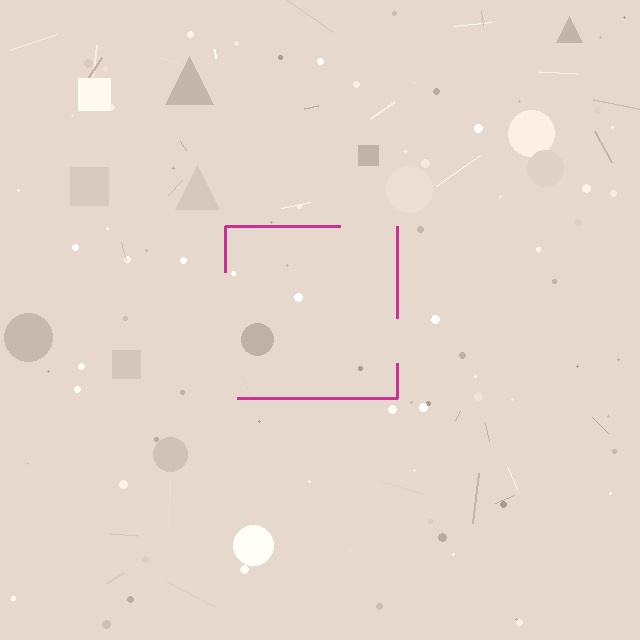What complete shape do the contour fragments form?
The contour fragments form a square.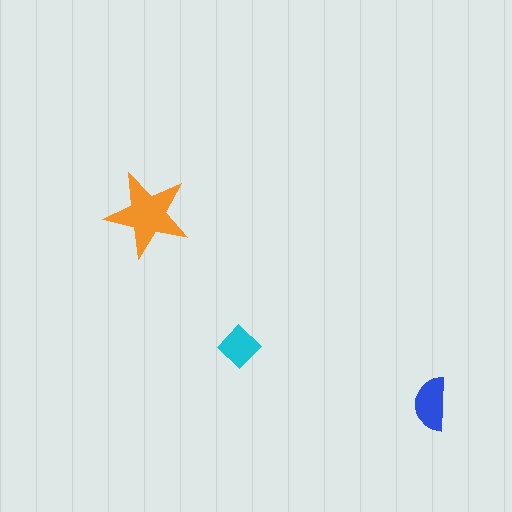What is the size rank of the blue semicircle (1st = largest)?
2nd.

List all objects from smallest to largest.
The cyan diamond, the blue semicircle, the orange star.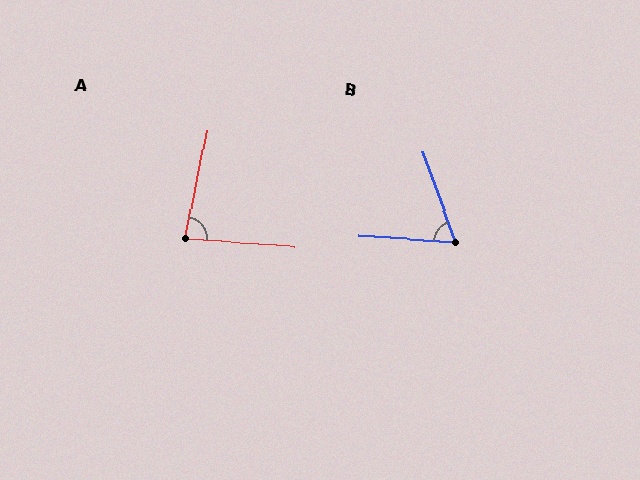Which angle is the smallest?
B, at approximately 67 degrees.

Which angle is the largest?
A, at approximately 82 degrees.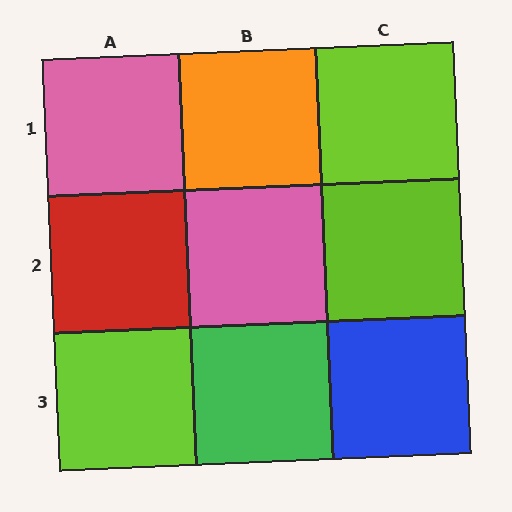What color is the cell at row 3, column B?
Green.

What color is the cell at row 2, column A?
Red.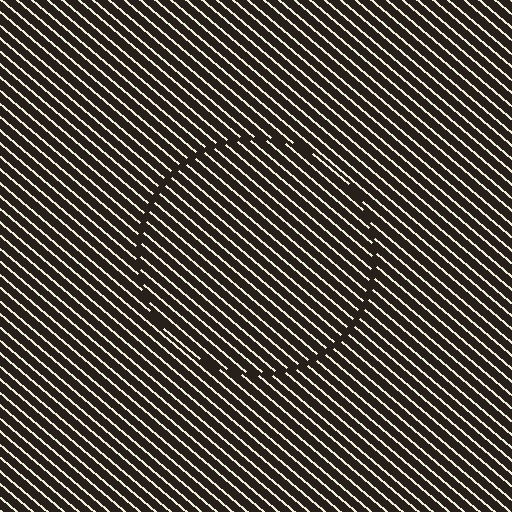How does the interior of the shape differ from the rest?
The interior of the shape contains the same grating, shifted by half a period — the contour is defined by the phase discontinuity where line-ends from the inner and outer gratings abut.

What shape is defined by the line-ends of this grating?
An illusory circle. The interior of the shape contains the same grating, shifted by half a period — the contour is defined by the phase discontinuity where line-ends from the inner and outer gratings abut.